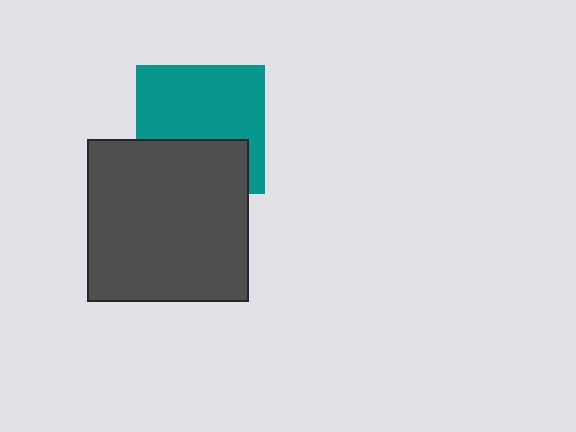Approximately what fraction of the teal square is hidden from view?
Roughly 37% of the teal square is hidden behind the dark gray square.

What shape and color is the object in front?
The object in front is a dark gray square.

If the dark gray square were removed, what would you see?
You would see the complete teal square.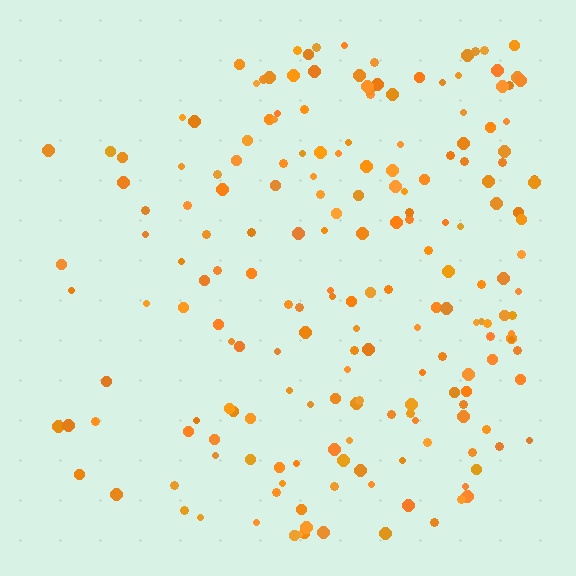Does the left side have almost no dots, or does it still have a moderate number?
Still a moderate number, just noticeably fewer than the right.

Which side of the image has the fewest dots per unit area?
The left.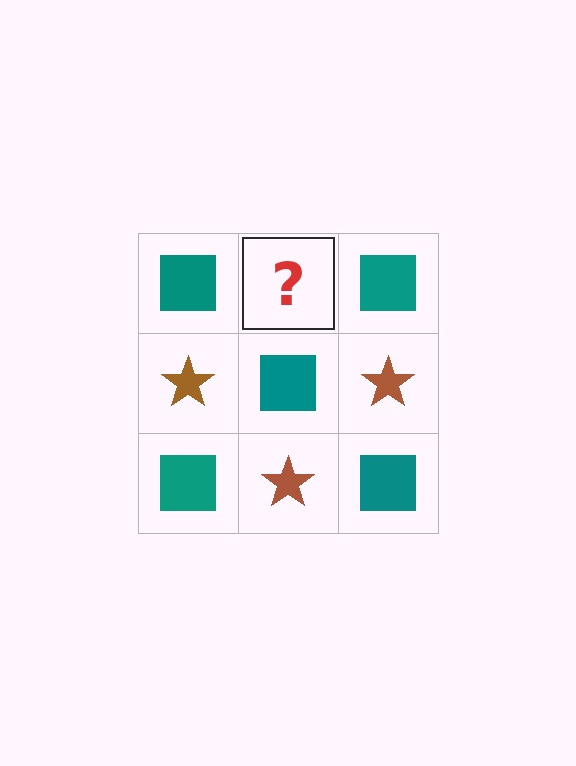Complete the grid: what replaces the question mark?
The question mark should be replaced with a brown star.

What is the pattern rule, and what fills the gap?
The rule is that it alternates teal square and brown star in a checkerboard pattern. The gap should be filled with a brown star.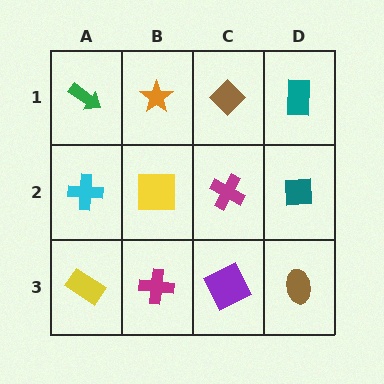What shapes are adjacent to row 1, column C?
A magenta cross (row 2, column C), an orange star (row 1, column B), a teal rectangle (row 1, column D).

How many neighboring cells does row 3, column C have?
3.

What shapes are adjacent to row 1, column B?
A yellow square (row 2, column B), a green arrow (row 1, column A), a brown diamond (row 1, column C).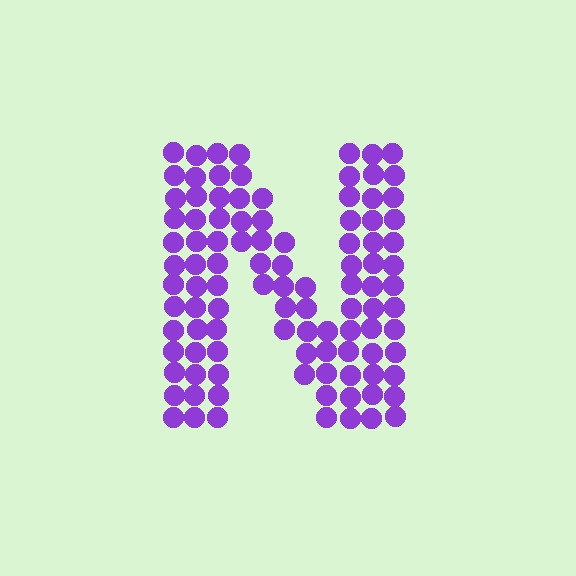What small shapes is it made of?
It is made of small circles.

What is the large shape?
The large shape is the letter N.